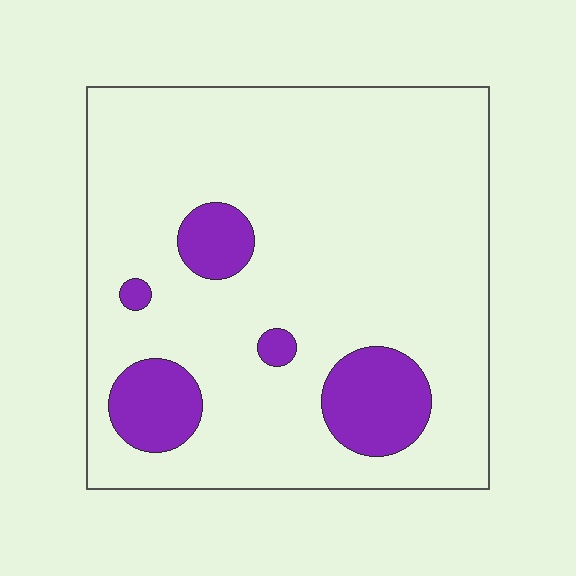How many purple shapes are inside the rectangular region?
5.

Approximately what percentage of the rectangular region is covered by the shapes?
Approximately 15%.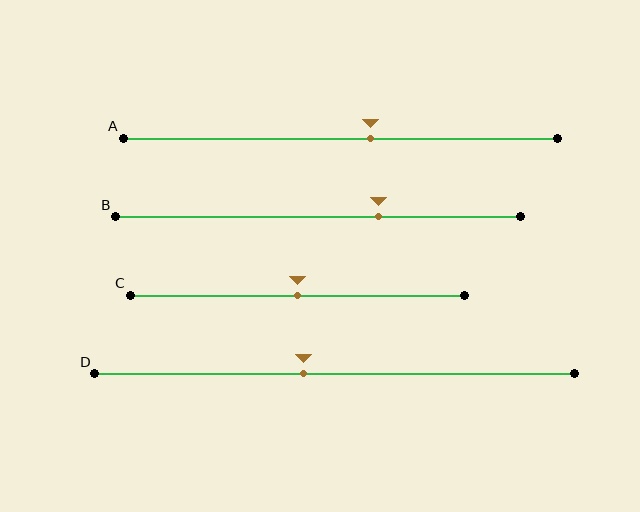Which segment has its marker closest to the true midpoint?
Segment C has its marker closest to the true midpoint.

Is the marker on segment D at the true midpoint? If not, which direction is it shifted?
No, the marker on segment D is shifted to the left by about 6% of the segment length.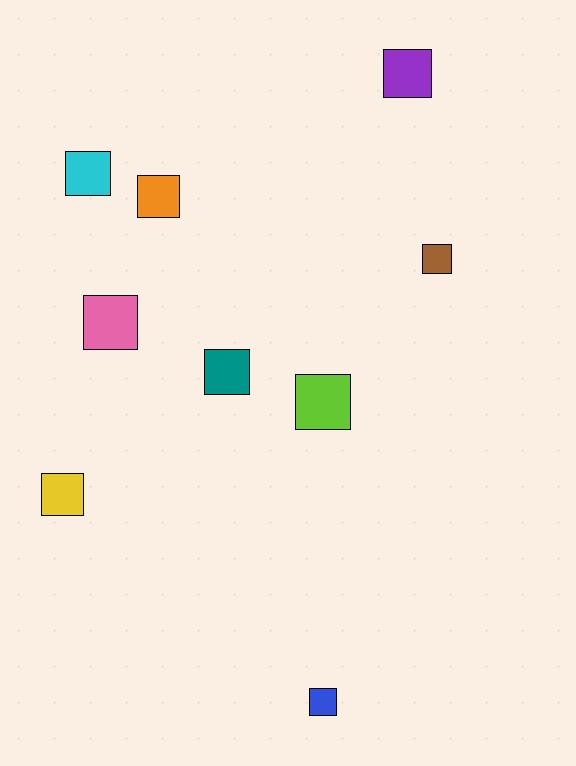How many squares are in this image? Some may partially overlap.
There are 9 squares.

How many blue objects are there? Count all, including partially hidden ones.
There is 1 blue object.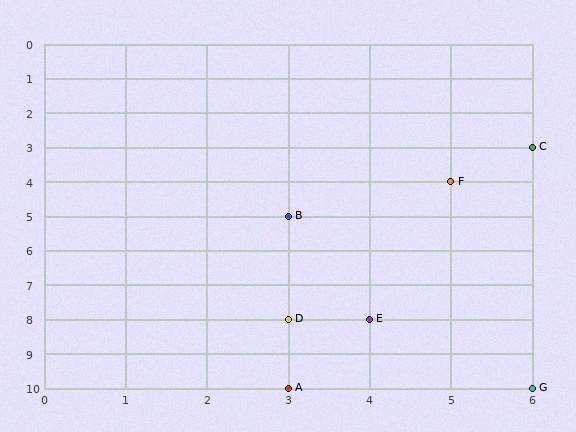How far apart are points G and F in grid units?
Points G and F are 1 column and 6 rows apart (about 6.1 grid units diagonally).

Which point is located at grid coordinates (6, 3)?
Point C is at (6, 3).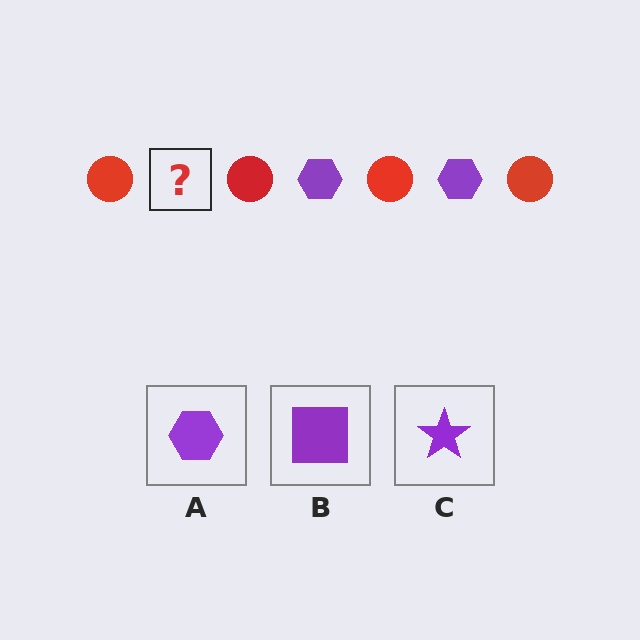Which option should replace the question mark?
Option A.